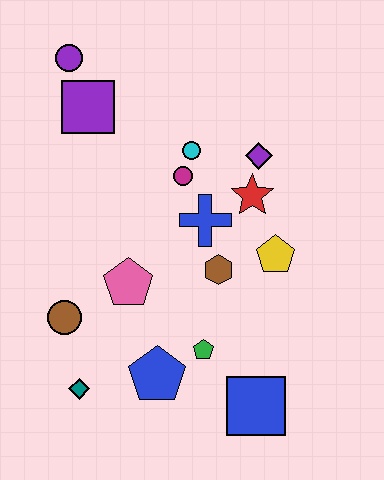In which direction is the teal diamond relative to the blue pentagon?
The teal diamond is to the left of the blue pentagon.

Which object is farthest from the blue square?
The purple circle is farthest from the blue square.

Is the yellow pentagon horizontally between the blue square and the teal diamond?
No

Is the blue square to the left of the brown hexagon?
No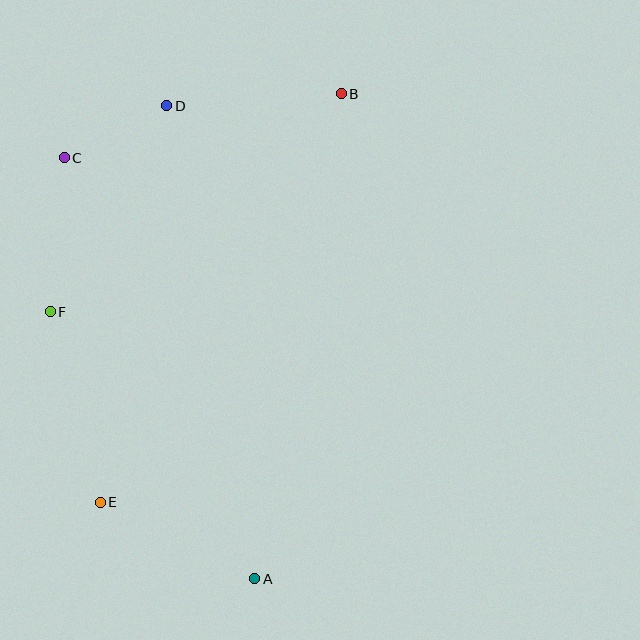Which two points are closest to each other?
Points C and D are closest to each other.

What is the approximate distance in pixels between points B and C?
The distance between B and C is approximately 284 pixels.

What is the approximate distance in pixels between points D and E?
The distance between D and E is approximately 402 pixels.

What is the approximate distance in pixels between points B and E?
The distance between B and E is approximately 474 pixels.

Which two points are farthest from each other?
Points A and B are farthest from each other.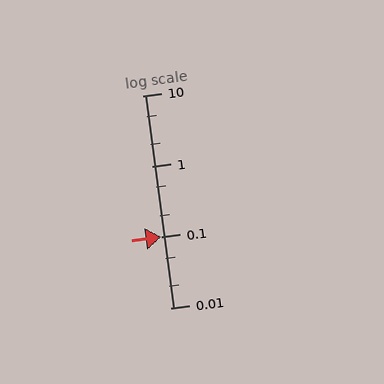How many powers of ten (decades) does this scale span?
The scale spans 3 decades, from 0.01 to 10.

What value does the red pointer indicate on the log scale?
The pointer indicates approximately 0.1.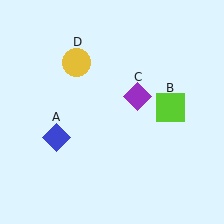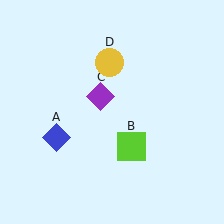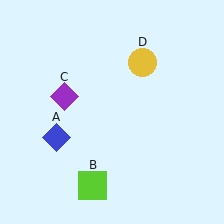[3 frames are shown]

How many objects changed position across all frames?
3 objects changed position: lime square (object B), purple diamond (object C), yellow circle (object D).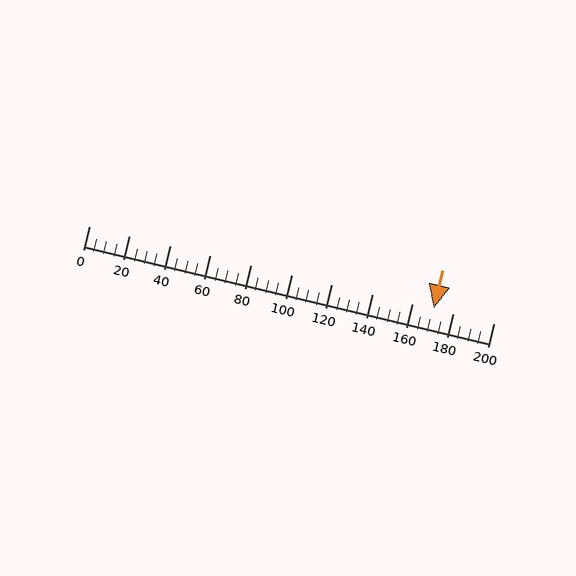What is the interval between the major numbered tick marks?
The major tick marks are spaced 20 units apart.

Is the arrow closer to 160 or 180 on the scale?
The arrow is closer to 180.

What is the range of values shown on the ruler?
The ruler shows values from 0 to 200.